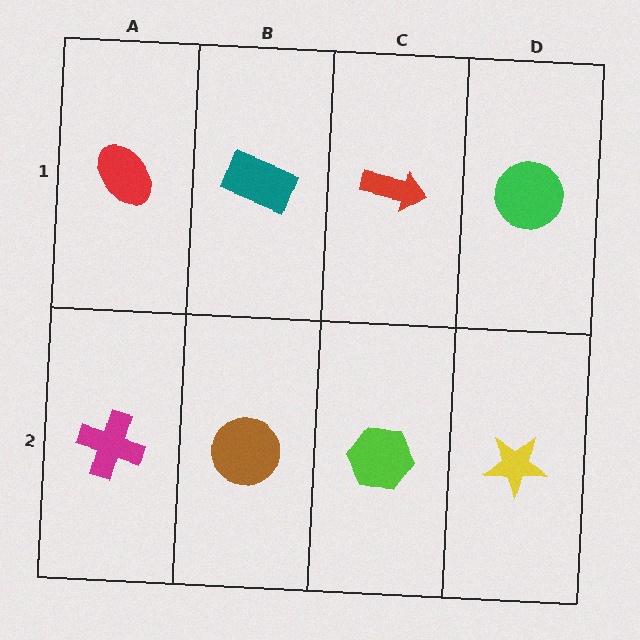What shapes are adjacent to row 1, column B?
A brown circle (row 2, column B), a red ellipse (row 1, column A), a red arrow (row 1, column C).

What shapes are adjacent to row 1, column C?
A lime hexagon (row 2, column C), a teal rectangle (row 1, column B), a green circle (row 1, column D).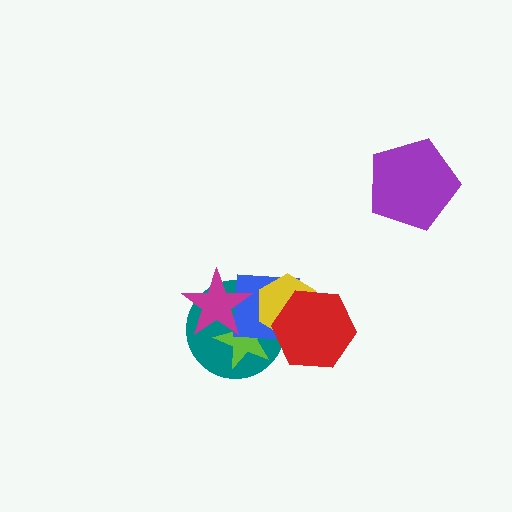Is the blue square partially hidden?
Yes, it is partially covered by another shape.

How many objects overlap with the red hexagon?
3 objects overlap with the red hexagon.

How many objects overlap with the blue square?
5 objects overlap with the blue square.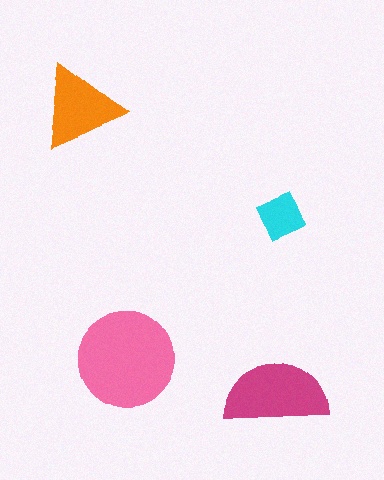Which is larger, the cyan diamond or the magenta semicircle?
The magenta semicircle.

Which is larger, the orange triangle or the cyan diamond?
The orange triangle.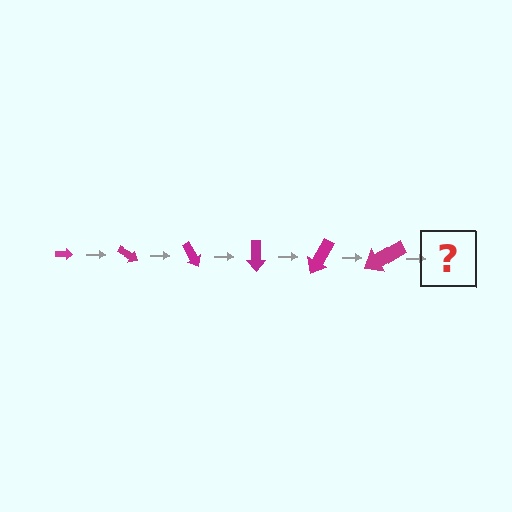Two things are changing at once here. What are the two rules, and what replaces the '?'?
The two rules are that the arrow grows larger each step and it rotates 30 degrees each step. The '?' should be an arrow, larger than the previous one and rotated 180 degrees from the start.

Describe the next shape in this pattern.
It should be an arrow, larger than the previous one and rotated 180 degrees from the start.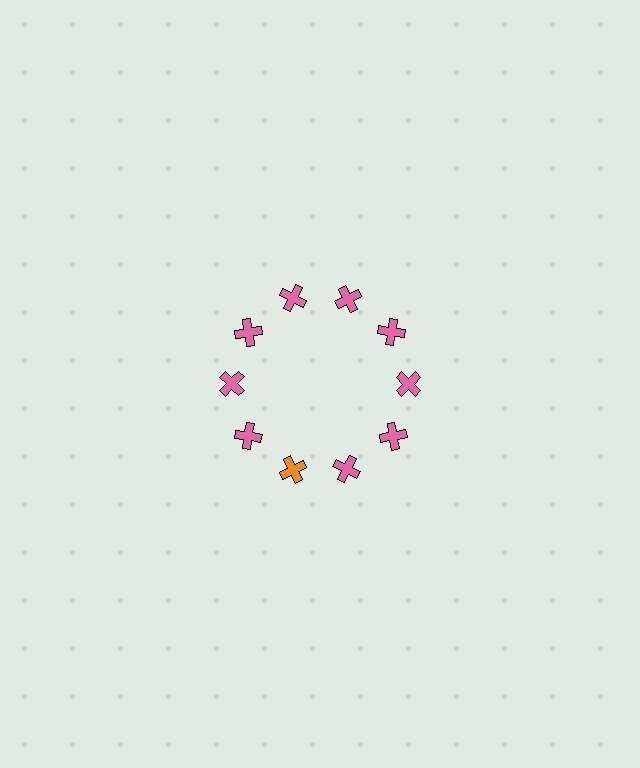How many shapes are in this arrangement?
There are 10 shapes arranged in a ring pattern.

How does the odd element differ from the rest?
It has a different color: orange instead of pink.